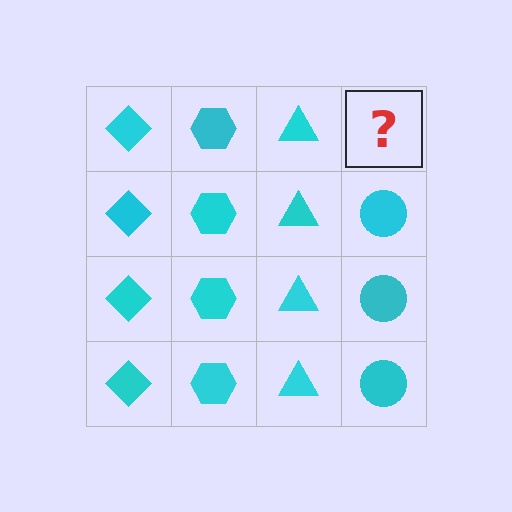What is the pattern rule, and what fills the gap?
The rule is that each column has a consistent shape. The gap should be filled with a cyan circle.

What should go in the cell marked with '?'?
The missing cell should contain a cyan circle.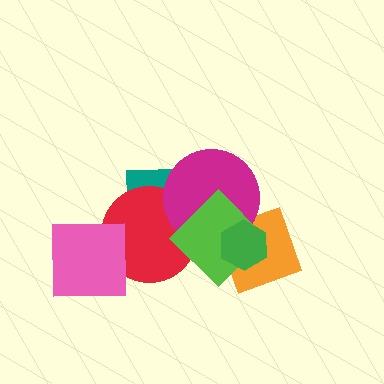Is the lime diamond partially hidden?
Yes, it is partially covered by another shape.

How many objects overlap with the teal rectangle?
3 objects overlap with the teal rectangle.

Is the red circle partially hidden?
Yes, it is partially covered by another shape.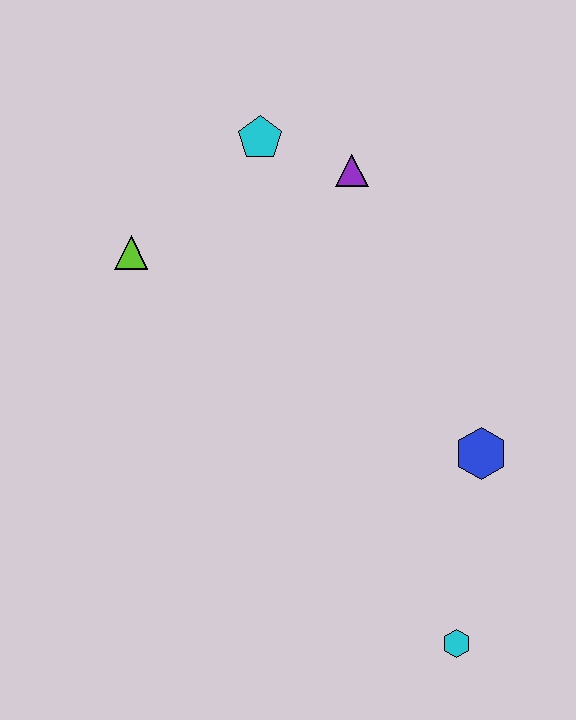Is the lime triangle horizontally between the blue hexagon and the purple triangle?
No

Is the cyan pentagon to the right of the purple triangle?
No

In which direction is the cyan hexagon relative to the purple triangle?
The cyan hexagon is below the purple triangle.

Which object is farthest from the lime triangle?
The cyan hexagon is farthest from the lime triangle.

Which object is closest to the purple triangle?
The cyan pentagon is closest to the purple triangle.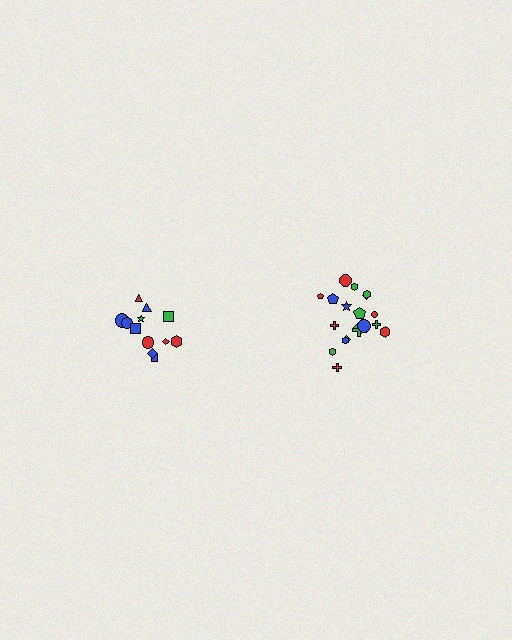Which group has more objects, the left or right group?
The right group.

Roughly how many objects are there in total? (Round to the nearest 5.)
Roughly 35 objects in total.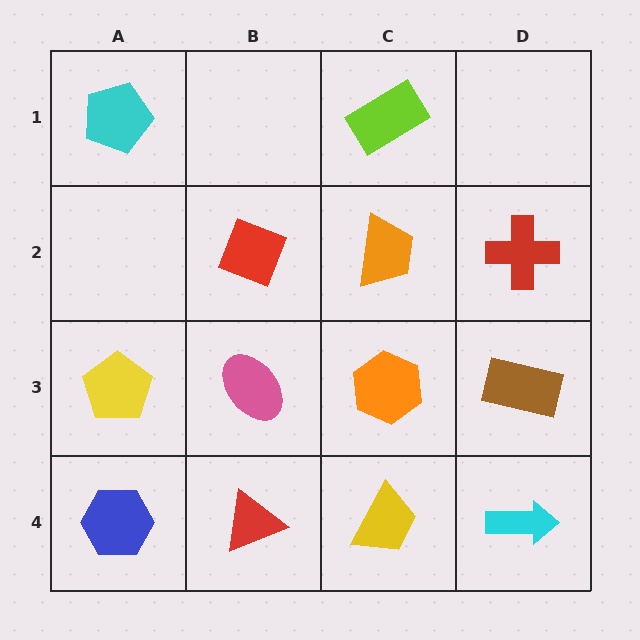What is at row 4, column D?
A cyan arrow.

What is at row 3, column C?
An orange hexagon.